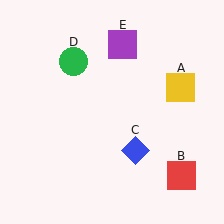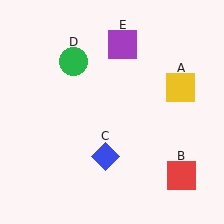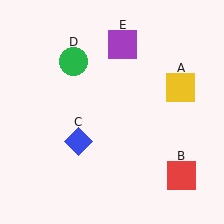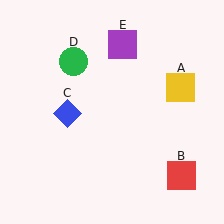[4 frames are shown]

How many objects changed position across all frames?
1 object changed position: blue diamond (object C).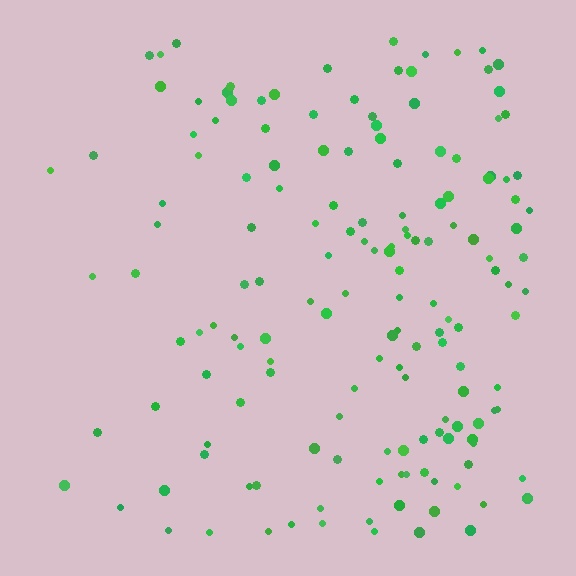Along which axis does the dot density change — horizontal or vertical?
Horizontal.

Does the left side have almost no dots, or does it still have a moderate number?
Still a moderate number, just noticeably fewer than the right.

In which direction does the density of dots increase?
From left to right, with the right side densest.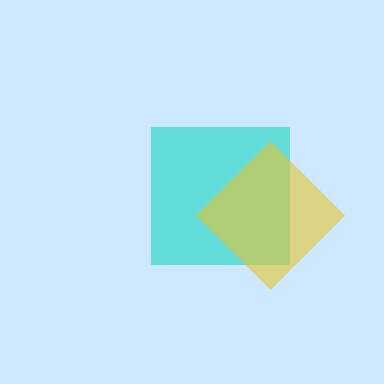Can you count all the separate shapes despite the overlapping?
Yes, there are 2 separate shapes.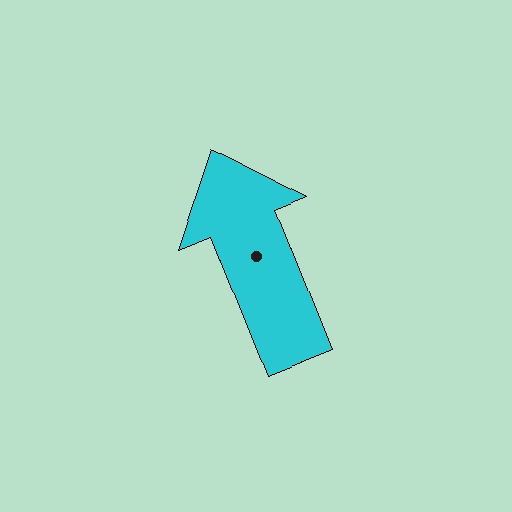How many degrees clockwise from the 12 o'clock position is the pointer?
Approximately 338 degrees.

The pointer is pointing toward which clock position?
Roughly 11 o'clock.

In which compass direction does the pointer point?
North.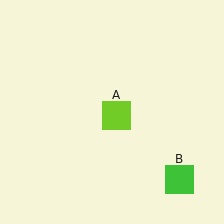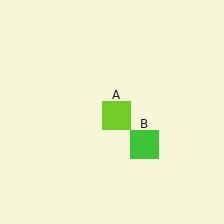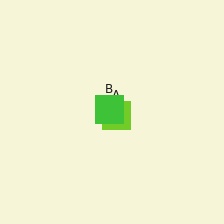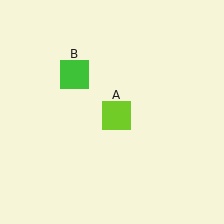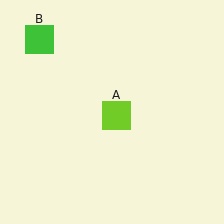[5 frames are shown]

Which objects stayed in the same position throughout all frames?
Lime square (object A) remained stationary.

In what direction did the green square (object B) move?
The green square (object B) moved up and to the left.